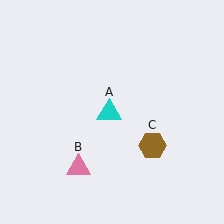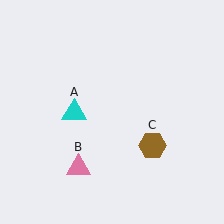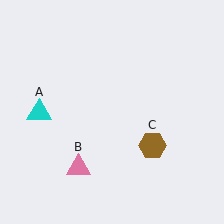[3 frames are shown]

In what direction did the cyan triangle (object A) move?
The cyan triangle (object A) moved left.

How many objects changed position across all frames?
1 object changed position: cyan triangle (object A).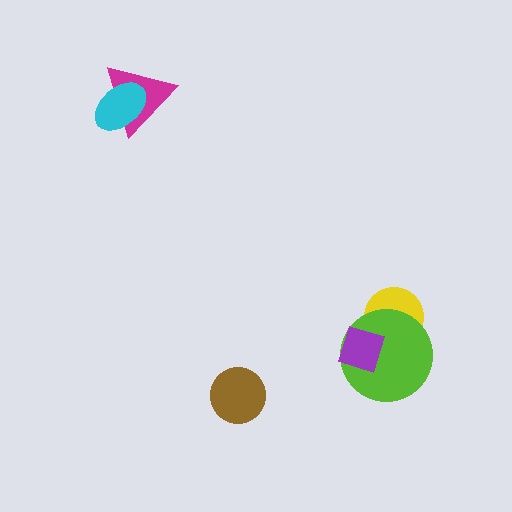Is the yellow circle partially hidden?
Yes, it is partially covered by another shape.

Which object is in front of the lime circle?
The purple diamond is in front of the lime circle.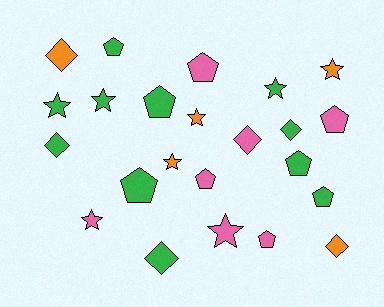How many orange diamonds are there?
There are 2 orange diamonds.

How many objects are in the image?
There are 23 objects.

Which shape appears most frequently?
Pentagon, with 9 objects.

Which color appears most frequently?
Green, with 11 objects.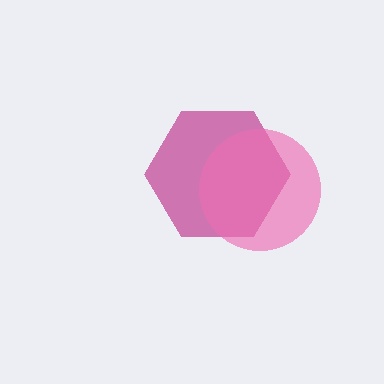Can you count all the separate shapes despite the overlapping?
Yes, there are 2 separate shapes.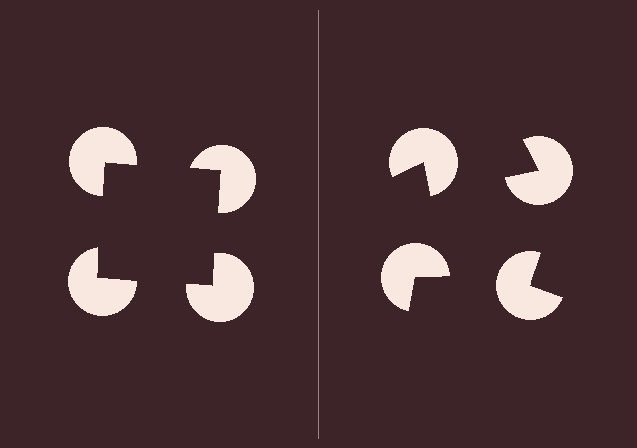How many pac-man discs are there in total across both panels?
8 — 4 on each side.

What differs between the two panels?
The pac-man discs are positioned identically on both sides; only the wedge orientations differ. On the left they align to a square; on the right they are misaligned.